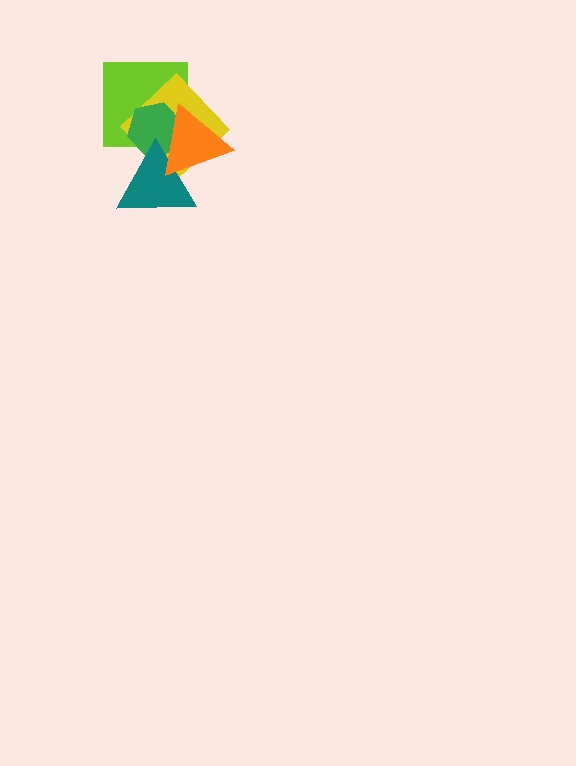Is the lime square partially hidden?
Yes, it is partially covered by another shape.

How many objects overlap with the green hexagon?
4 objects overlap with the green hexagon.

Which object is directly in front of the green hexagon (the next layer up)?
The teal triangle is directly in front of the green hexagon.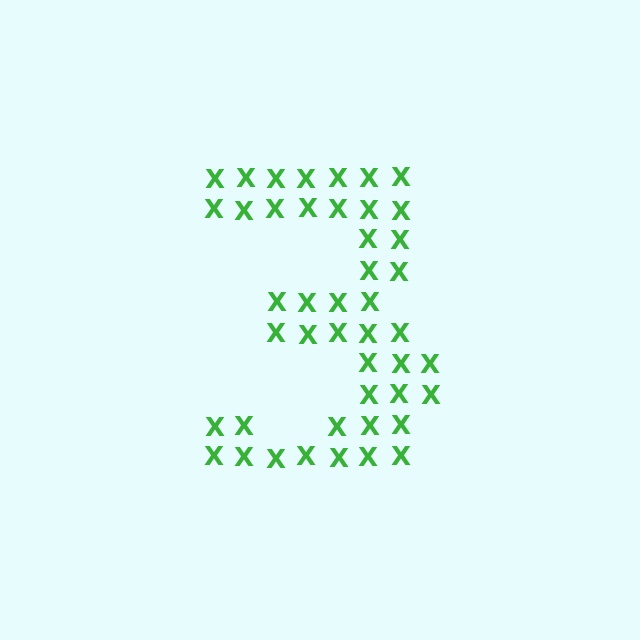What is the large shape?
The large shape is the digit 3.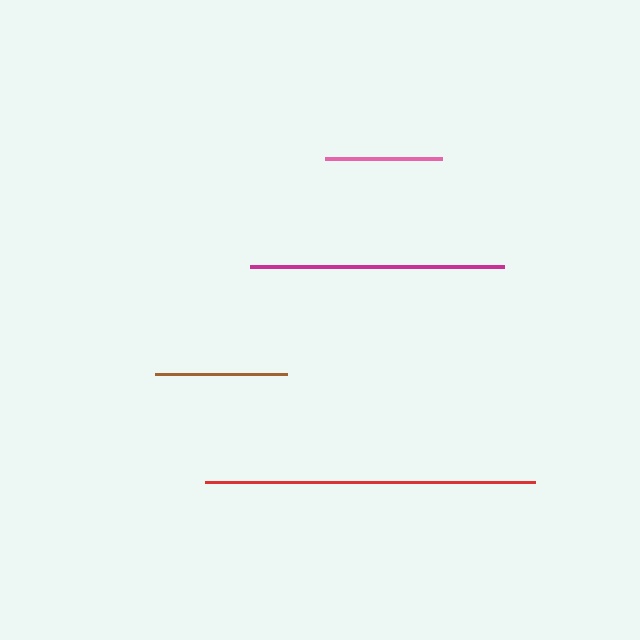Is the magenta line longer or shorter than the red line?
The red line is longer than the magenta line.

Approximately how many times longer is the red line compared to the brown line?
The red line is approximately 2.5 times the length of the brown line.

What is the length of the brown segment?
The brown segment is approximately 133 pixels long.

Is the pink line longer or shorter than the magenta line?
The magenta line is longer than the pink line.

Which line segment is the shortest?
The pink line is the shortest at approximately 117 pixels.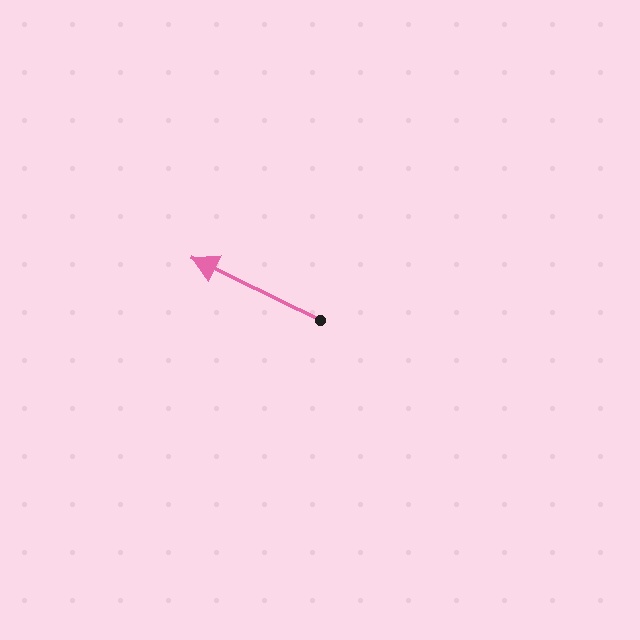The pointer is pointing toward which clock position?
Roughly 10 o'clock.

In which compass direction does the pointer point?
Northwest.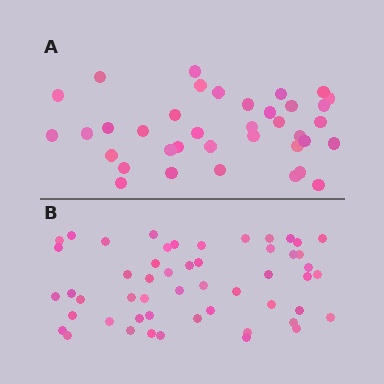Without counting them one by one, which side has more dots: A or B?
Region B (the bottom region) has more dots.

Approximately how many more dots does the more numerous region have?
Region B has approximately 15 more dots than region A.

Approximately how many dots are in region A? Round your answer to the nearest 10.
About 40 dots. (The exact count is 37, which rounds to 40.)